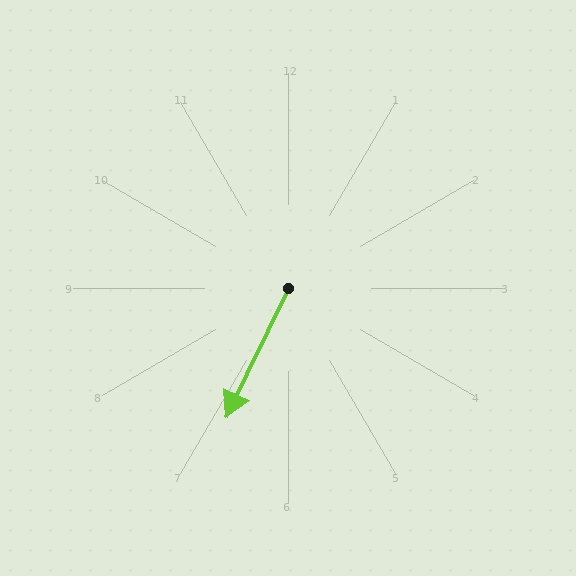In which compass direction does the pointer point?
Southwest.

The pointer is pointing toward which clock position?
Roughly 7 o'clock.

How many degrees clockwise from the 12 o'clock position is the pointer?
Approximately 206 degrees.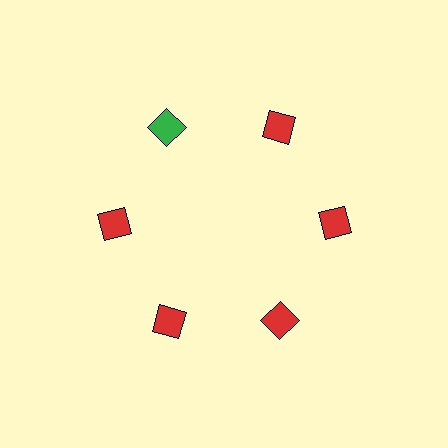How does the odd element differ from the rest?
It has a different color: green instead of red.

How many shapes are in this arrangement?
There are 6 shapes arranged in a ring pattern.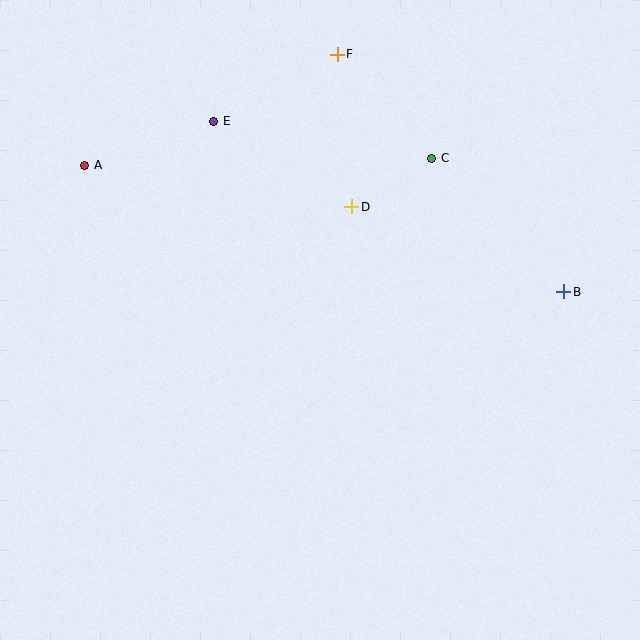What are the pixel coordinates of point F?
Point F is at (337, 54).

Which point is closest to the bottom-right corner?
Point B is closest to the bottom-right corner.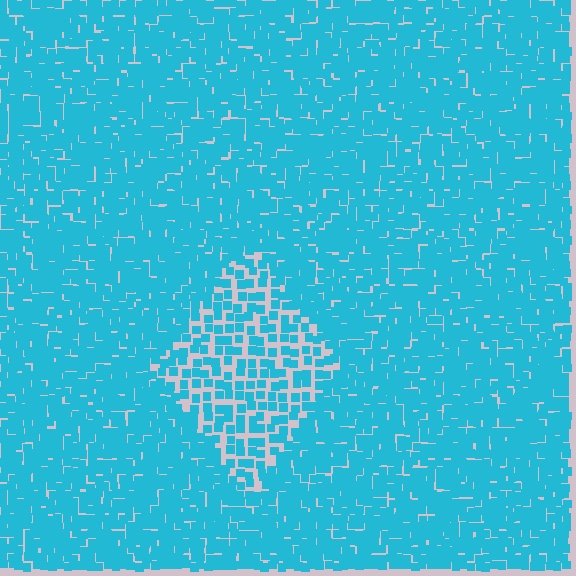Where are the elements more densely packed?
The elements are more densely packed outside the diamond boundary.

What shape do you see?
I see a diamond.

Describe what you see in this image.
The image contains small cyan elements arranged at two different densities. A diamond-shaped region is visible where the elements are less densely packed than the surrounding area.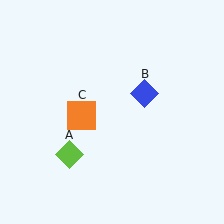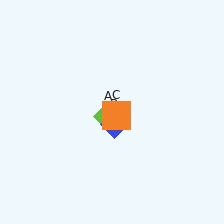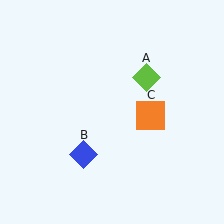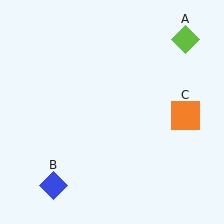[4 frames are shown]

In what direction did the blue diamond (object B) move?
The blue diamond (object B) moved down and to the left.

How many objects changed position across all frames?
3 objects changed position: lime diamond (object A), blue diamond (object B), orange square (object C).